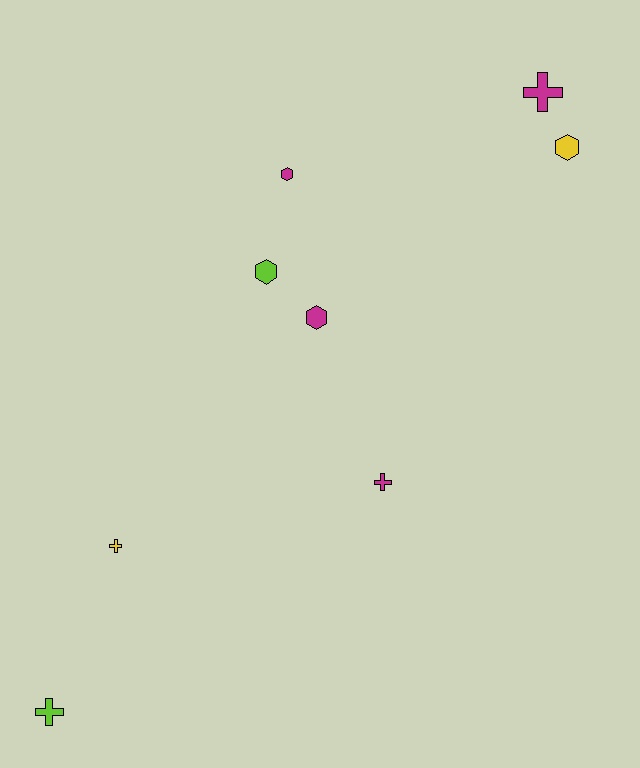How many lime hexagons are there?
There is 1 lime hexagon.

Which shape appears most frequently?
Hexagon, with 4 objects.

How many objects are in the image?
There are 8 objects.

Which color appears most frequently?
Magenta, with 4 objects.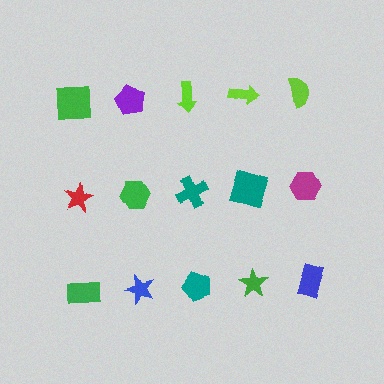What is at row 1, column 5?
A lime semicircle.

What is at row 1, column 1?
A green square.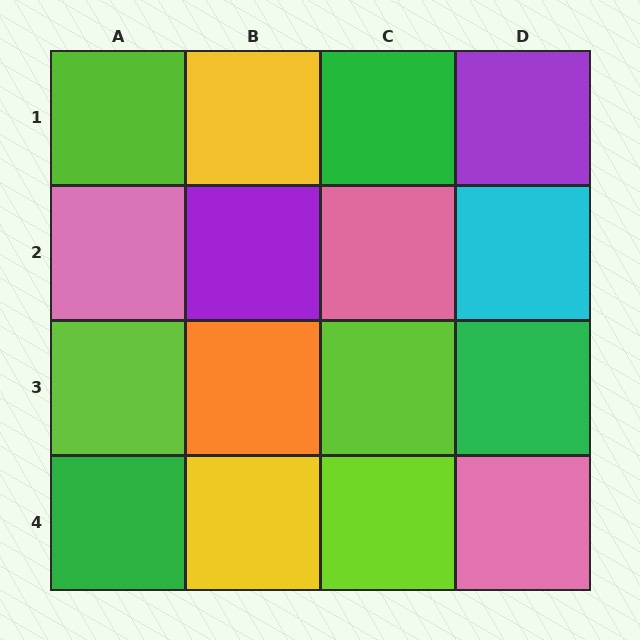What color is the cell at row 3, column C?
Lime.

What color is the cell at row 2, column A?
Pink.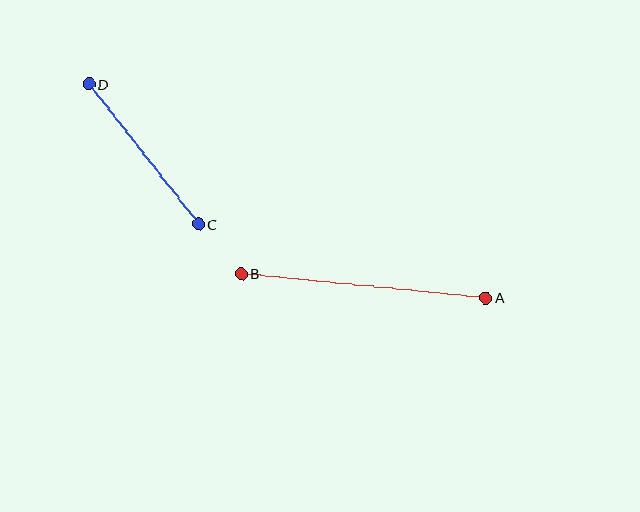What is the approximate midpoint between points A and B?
The midpoint is at approximately (364, 286) pixels.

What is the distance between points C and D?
The distance is approximately 178 pixels.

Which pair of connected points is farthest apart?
Points A and B are farthest apart.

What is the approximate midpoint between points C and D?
The midpoint is at approximately (144, 154) pixels.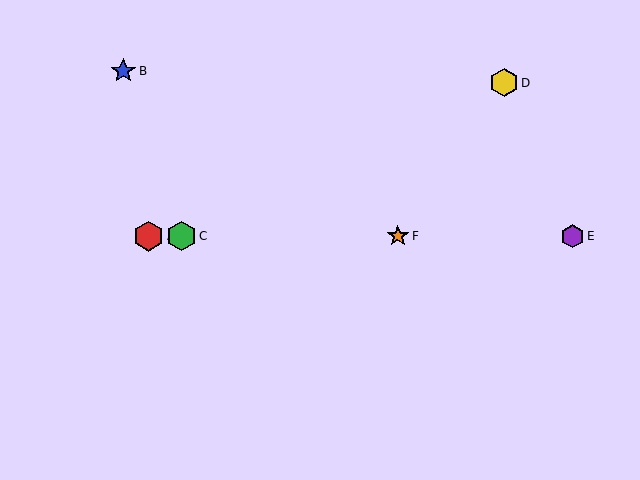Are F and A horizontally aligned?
Yes, both are at y≈236.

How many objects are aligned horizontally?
4 objects (A, C, E, F) are aligned horizontally.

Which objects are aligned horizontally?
Objects A, C, E, F are aligned horizontally.